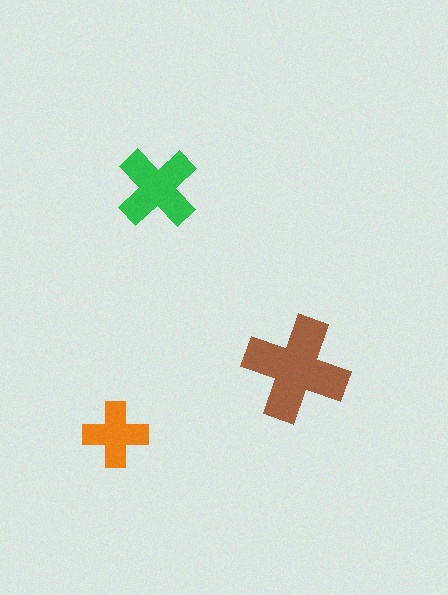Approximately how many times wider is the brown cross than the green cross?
About 1.5 times wider.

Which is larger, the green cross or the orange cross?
The green one.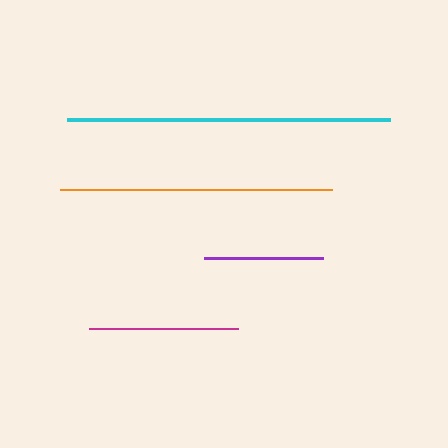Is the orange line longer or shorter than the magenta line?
The orange line is longer than the magenta line.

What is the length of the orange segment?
The orange segment is approximately 272 pixels long.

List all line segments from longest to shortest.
From longest to shortest: cyan, orange, magenta, purple.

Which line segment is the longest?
The cyan line is the longest at approximately 323 pixels.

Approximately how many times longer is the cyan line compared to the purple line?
The cyan line is approximately 2.7 times the length of the purple line.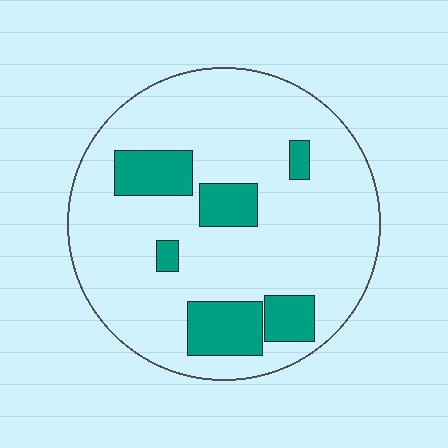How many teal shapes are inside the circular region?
6.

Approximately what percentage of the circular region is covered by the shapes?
Approximately 20%.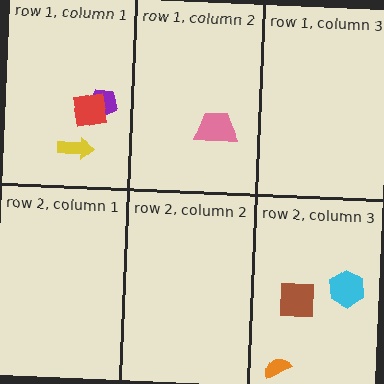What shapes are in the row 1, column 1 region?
The purple pentagon, the yellow arrow, the red square.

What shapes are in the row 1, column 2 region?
The pink trapezoid.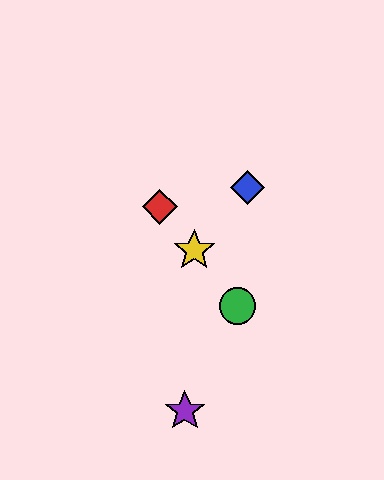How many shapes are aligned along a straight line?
3 shapes (the red diamond, the green circle, the yellow star) are aligned along a straight line.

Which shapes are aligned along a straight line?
The red diamond, the green circle, the yellow star are aligned along a straight line.